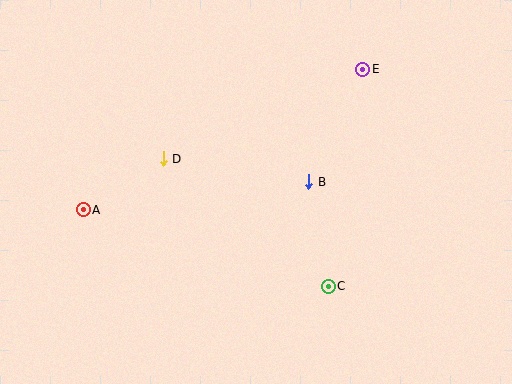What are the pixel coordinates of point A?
Point A is at (83, 210).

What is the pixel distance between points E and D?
The distance between E and D is 219 pixels.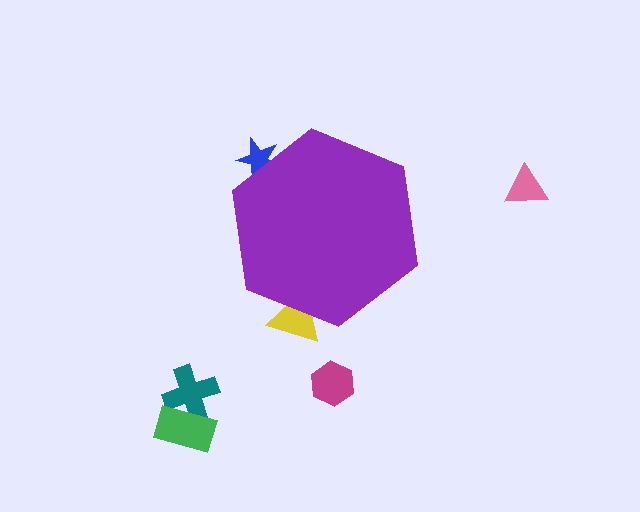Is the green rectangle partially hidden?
No, the green rectangle is fully visible.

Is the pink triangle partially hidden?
No, the pink triangle is fully visible.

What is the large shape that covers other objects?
A purple hexagon.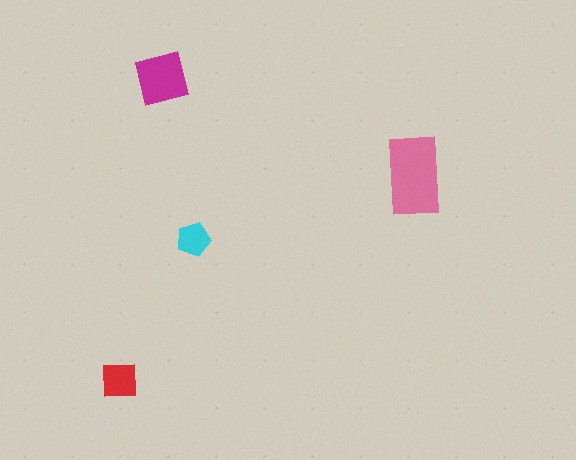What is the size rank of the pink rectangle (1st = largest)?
1st.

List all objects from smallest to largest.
The cyan pentagon, the red square, the magenta square, the pink rectangle.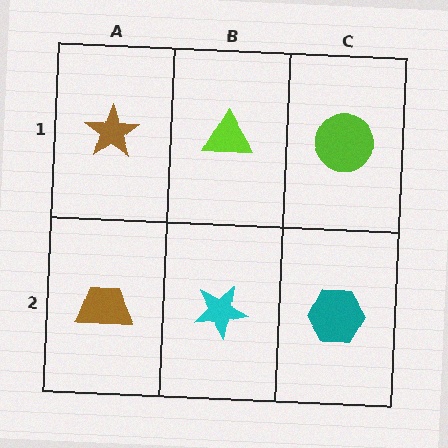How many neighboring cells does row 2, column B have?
3.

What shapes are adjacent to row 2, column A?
A brown star (row 1, column A), a cyan star (row 2, column B).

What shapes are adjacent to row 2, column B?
A lime triangle (row 1, column B), a brown trapezoid (row 2, column A), a teal hexagon (row 2, column C).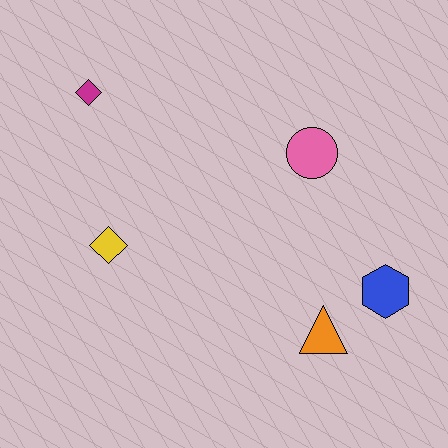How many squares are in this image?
There are no squares.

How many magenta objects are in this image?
There is 1 magenta object.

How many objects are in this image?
There are 5 objects.